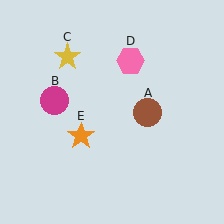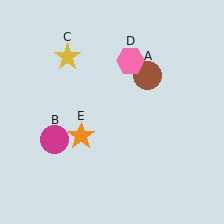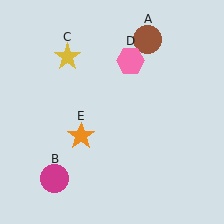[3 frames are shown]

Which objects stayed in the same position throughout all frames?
Yellow star (object C) and pink hexagon (object D) and orange star (object E) remained stationary.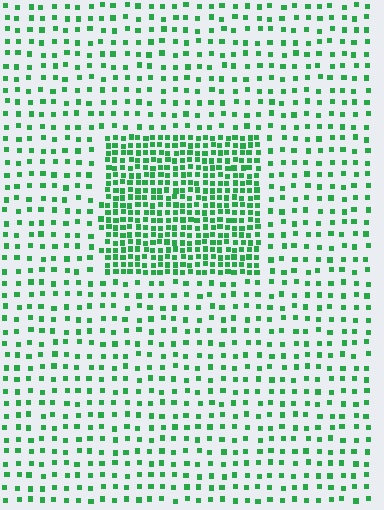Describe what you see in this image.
The image contains small green elements arranged at two different densities. A rectangle-shaped region is visible where the elements are more densely packed than the surrounding area.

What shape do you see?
I see a rectangle.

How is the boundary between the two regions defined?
The boundary is defined by a change in element density (approximately 2.6x ratio). All elements are the same color, size, and shape.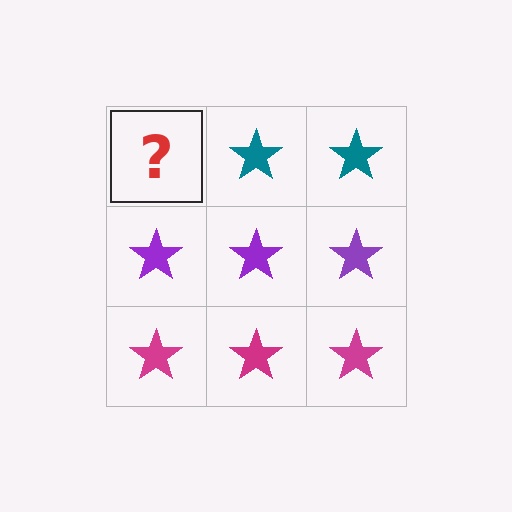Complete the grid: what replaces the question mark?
The question mark should be replaced with a teal star.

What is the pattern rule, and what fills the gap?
The rule is that each row has a consistent color. The gap should be filled with a teal star.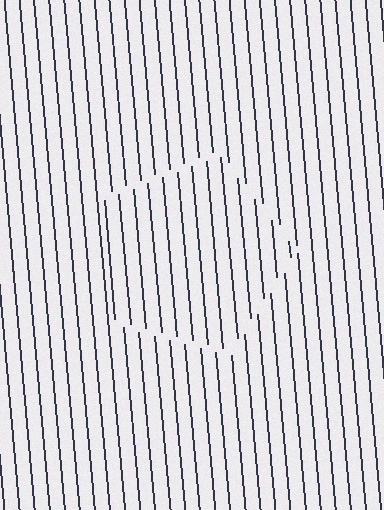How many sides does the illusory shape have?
5 sides — the line-ends trace a pentagon.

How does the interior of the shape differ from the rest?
The interior of the shape contains the same grating, shifted by half a period — the contour is defined by the phase discontinuity where line-ends from the inner and outer gratings abut.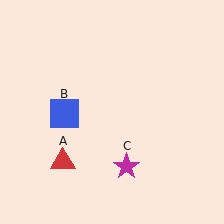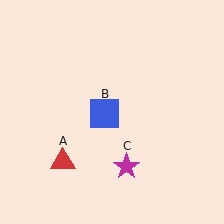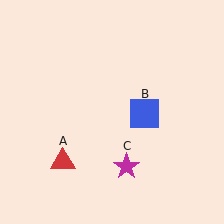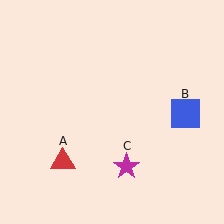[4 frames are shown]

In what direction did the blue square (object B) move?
The blue square (object B) moved right.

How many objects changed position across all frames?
1 object changed position: blue square (object B).